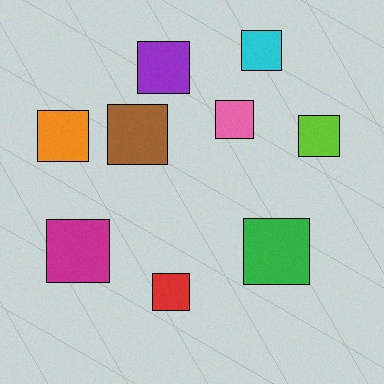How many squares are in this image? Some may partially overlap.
There are 9 squares.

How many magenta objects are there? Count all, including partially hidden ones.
There is 1 magenta object.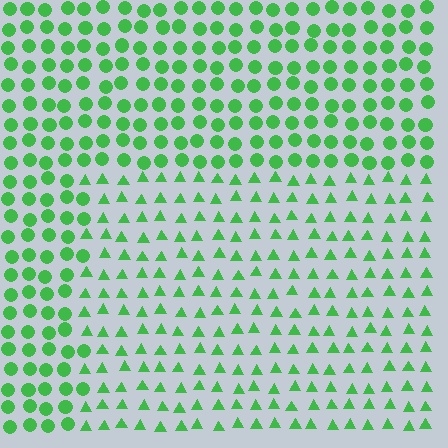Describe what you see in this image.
The image is filled with small green elements arranged in a uniform grid. A rectangle-shaped region contains triangles, while the surrounding area contains circles. The boundary is defined purely by the change in element shape.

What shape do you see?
I see a rectangle.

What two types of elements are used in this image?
The image uses triangles inside the rectangle region and circles outside it.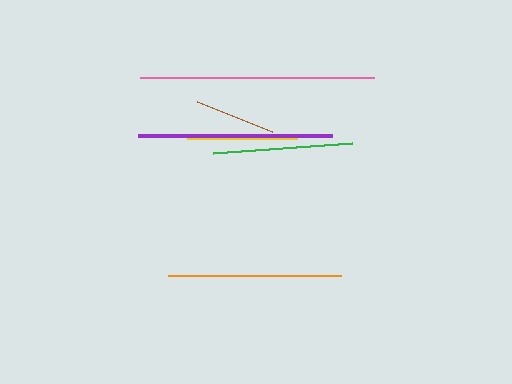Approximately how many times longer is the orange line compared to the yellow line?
The orange line is approximately 1.6 times the length of the yellow line.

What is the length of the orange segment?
The orange segment is approximately 173 pixels long.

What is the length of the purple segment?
The purple segment is approximately 193 pixels long.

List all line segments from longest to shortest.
From longest to shortest: pink, purple, orange, green, yellow, brown.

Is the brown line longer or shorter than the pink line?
The pink line is longer than the brown line.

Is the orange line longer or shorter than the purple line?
The purple line is longer than the orange line.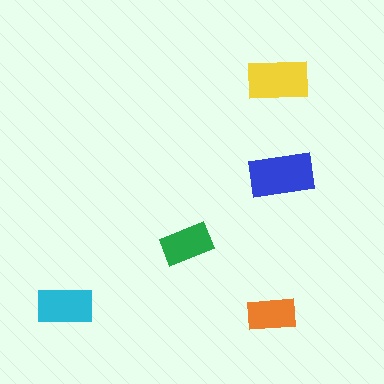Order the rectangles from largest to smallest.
the blue one, the yellow one, the cyan one, the green one, the orange one.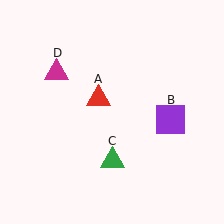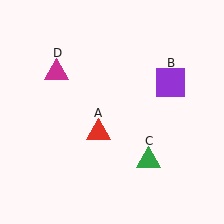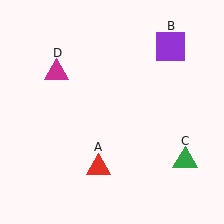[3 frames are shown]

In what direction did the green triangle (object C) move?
The green triangle (object C) moved right.